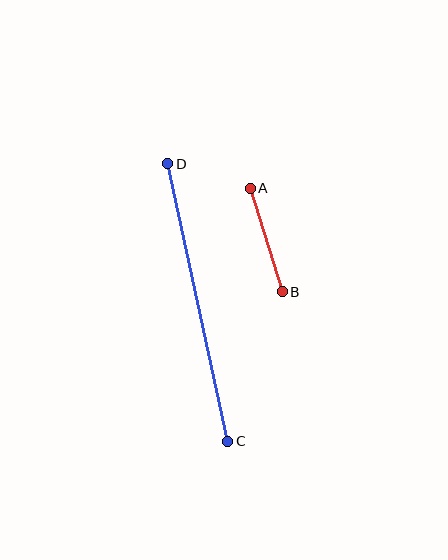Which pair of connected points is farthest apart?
Points C and D are farthest apart.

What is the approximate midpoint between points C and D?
The midpoint is at approximately (198, 303) pixels.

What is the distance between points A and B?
The distance is approximately 108 pixels.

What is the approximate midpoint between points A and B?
The midpoint is at approximately (266, 240) pixels.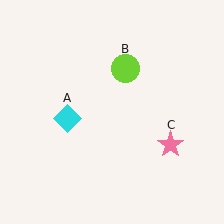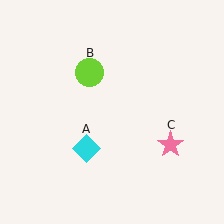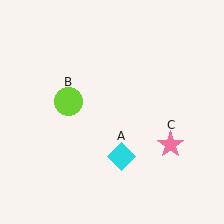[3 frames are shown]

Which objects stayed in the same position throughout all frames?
Pink star (object C) remained stationary.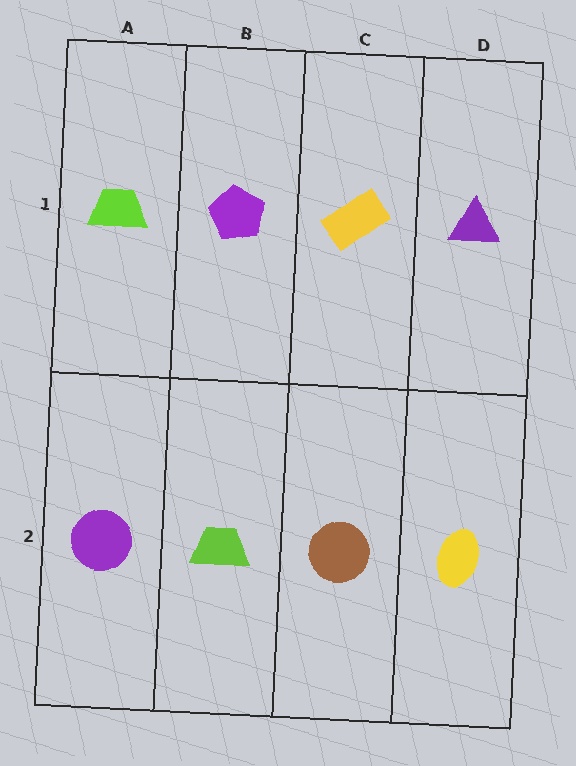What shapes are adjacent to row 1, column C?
A brown circle (row 2, column C), a purple pentagon (row 1, column B), a purple triangle (row 1, column D).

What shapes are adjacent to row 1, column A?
A purple circle (row 2, column A), a purple pentagon (row 1, column B).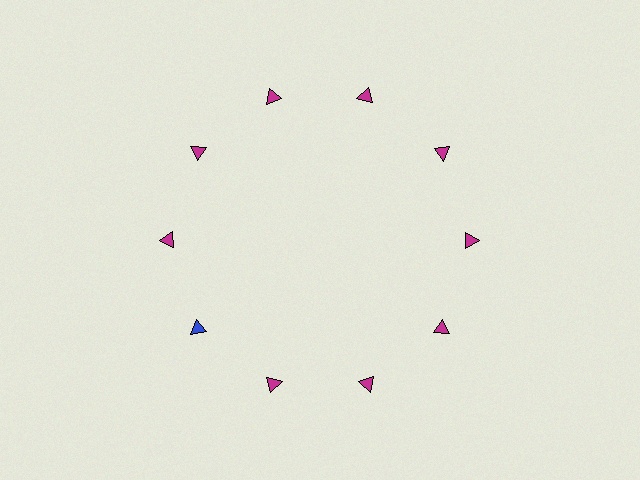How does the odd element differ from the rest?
It has a different color: blue instead of magenta.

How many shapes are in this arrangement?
There are 10 shapes arranged in a ring pattern.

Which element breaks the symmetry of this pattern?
The blue triangle at roughly the 8 o'clock position breaks the symmetry. All other shapes are magenta triangles.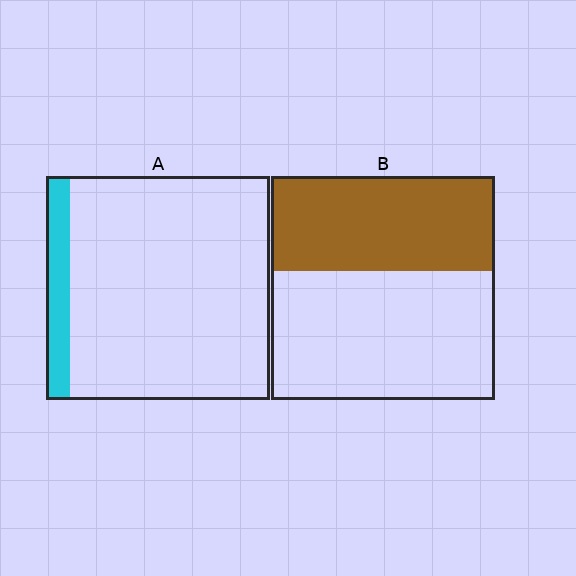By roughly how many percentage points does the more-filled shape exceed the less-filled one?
By roughly 30 percentage points (B over A).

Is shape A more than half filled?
No.